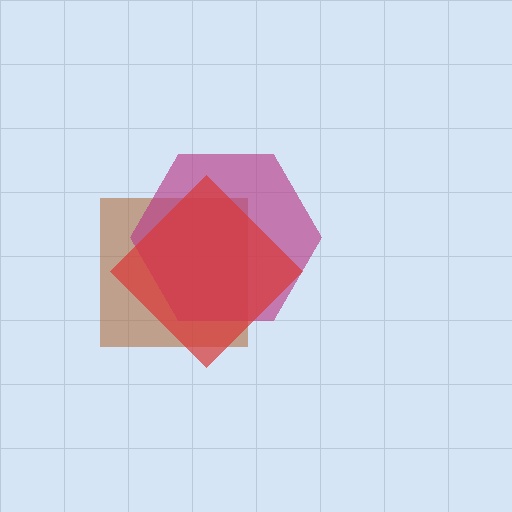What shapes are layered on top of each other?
The layered shapes are: a brown square, a magenta hexagon, a red diamond.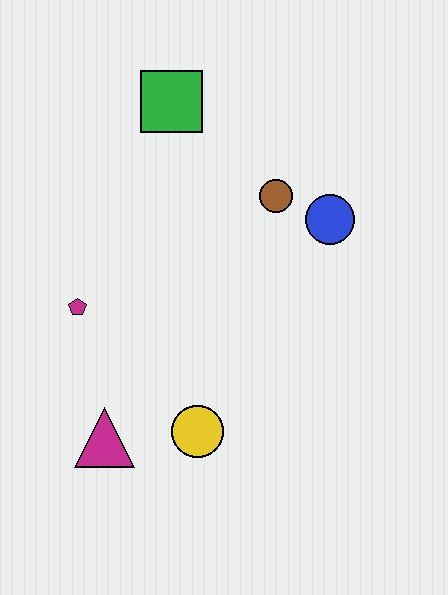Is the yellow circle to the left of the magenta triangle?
No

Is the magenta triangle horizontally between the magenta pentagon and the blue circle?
Yes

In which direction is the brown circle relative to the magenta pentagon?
The brown circle is to the right of the magenta pentagon.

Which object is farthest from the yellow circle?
The green square is farthest from the yellow circle.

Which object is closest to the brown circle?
The blue circle is closest to the brown circle.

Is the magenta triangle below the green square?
Yes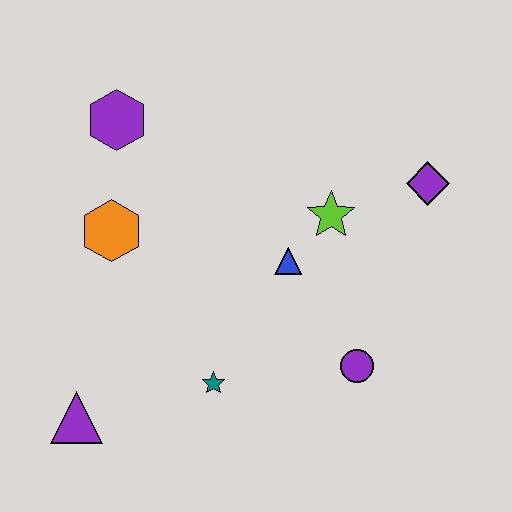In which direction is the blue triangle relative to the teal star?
The blue triangle is above the teal star.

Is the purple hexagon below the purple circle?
No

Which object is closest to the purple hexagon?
The orange hexagon is closest to the purple hexagon.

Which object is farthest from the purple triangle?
The purple diamond is farthest from the purple triangle.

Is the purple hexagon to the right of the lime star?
No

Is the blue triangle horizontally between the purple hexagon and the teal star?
No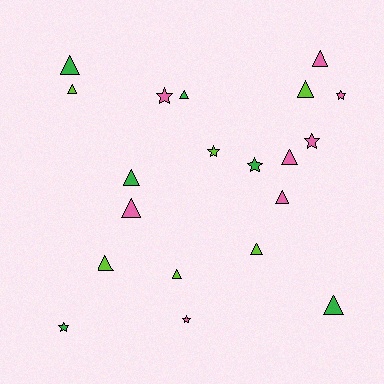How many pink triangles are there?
There are 4 pink triangles.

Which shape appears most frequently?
Triangle, with 13 objects.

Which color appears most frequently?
Pink, with 8 objects.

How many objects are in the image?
There are 20 objects.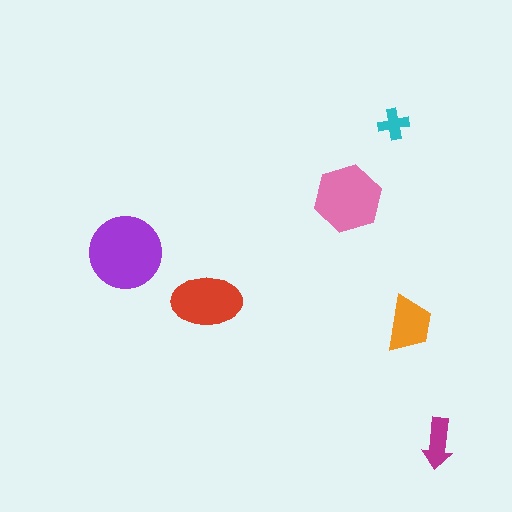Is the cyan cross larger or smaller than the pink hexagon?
Smaller.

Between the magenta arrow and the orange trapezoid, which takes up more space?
The orange trapezoid.